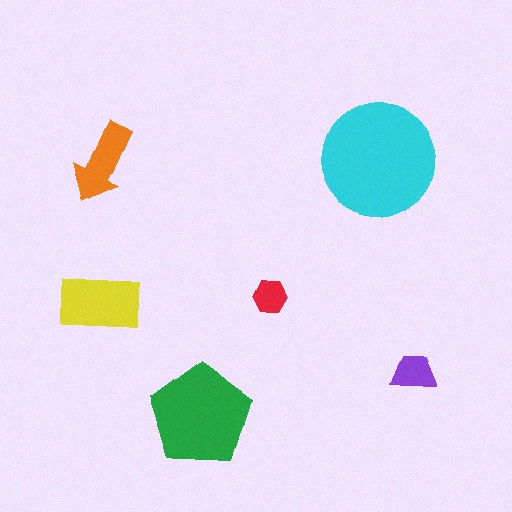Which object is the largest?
The cyan circle.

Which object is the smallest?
The red hexagon.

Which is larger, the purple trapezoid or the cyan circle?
The cyan circle.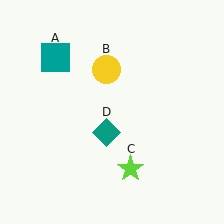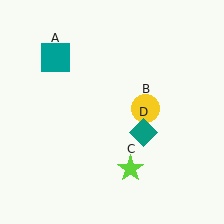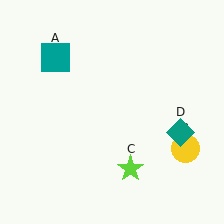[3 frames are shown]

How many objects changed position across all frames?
2 objects changed position: yellow circle (object B), teal diamond (object D).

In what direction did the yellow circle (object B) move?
The yellow circle (object B) moved down and to the right.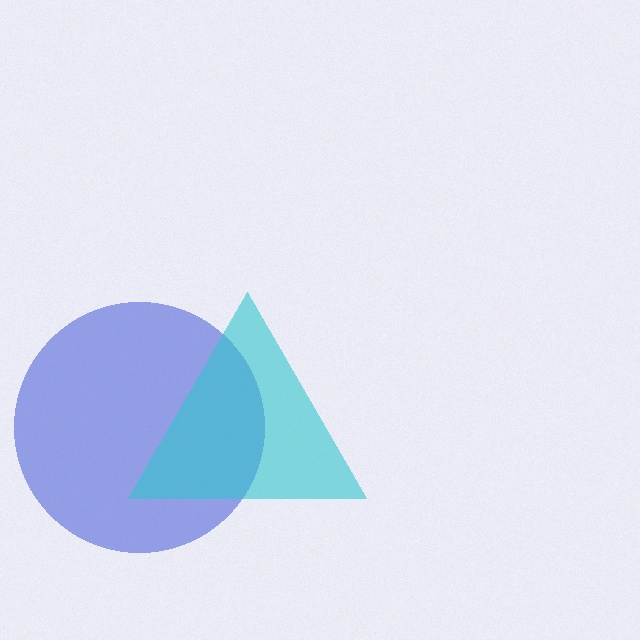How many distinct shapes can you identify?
There are 2 distinct shapes: a blue circle, a cyan triangle.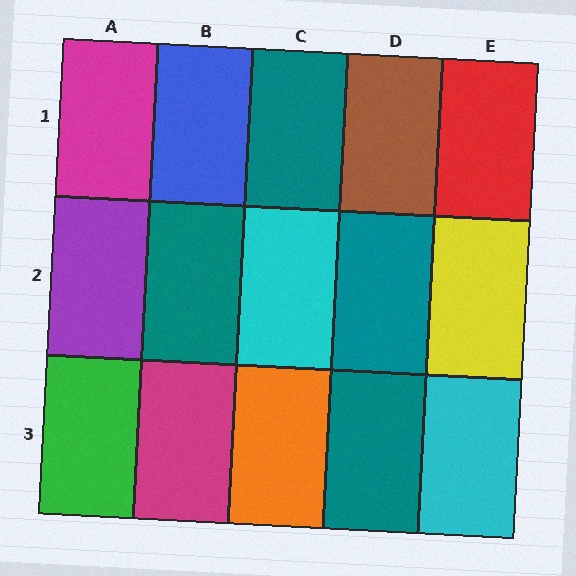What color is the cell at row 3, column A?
Green.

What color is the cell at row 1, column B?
Blue.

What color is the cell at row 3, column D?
Teal.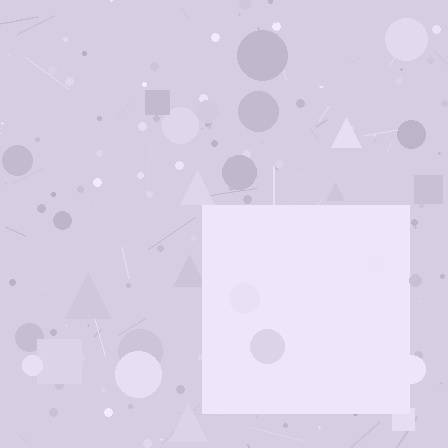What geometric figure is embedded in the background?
A square is embedded in the background.